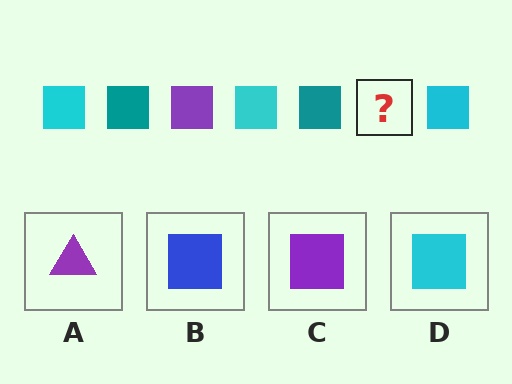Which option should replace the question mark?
Option C.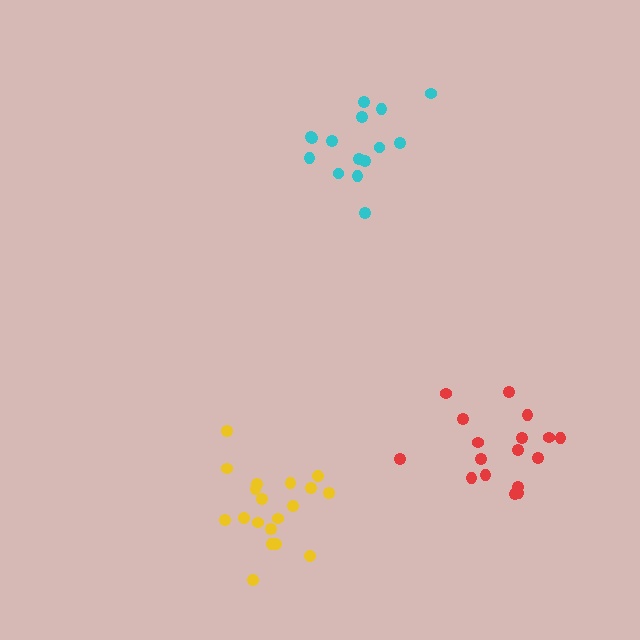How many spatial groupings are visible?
There are 3 spatial groupings.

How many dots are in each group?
Group 1: 17 dots, Group 2: 15 dots, Group 3: 19 dots (51 total).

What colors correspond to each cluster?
The clusters are colored: red, cyan, yellow.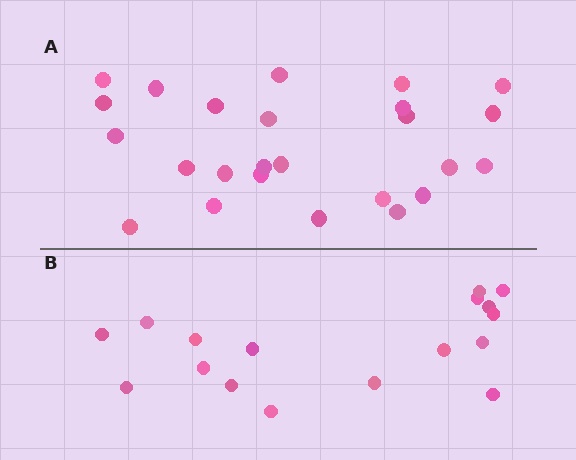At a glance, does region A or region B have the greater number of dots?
Region A (the top region) has more dots.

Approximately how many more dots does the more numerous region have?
Region A has roughly 8 or so more dots than region B.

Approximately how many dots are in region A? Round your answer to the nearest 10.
About 20 dots. (The exact count is 25, which rounds to 20.)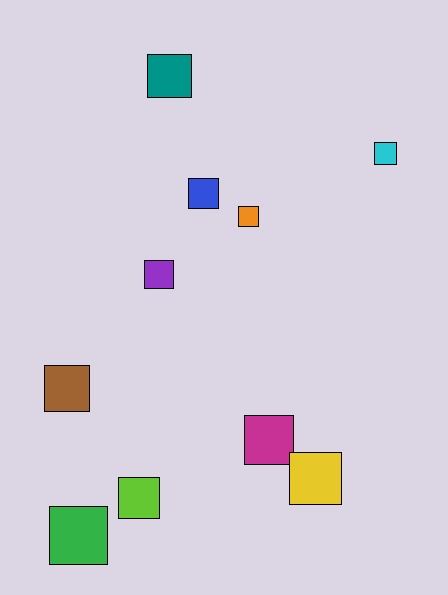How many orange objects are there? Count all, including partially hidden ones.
There is 1 orange object.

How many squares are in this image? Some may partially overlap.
There are 10 squares.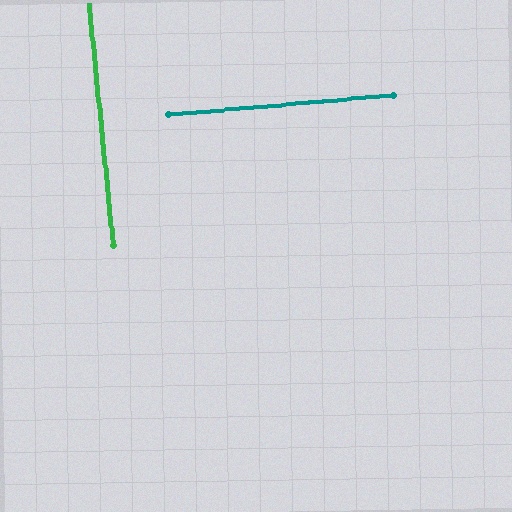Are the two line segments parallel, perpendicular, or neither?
Perpendicular — they meet at approximately 89°.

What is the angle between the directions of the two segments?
Approximately 89 degrees.